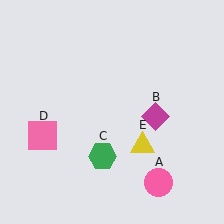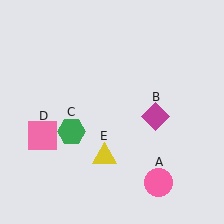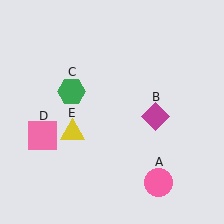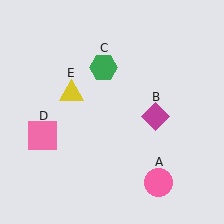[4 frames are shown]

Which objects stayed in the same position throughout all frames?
Pink circle (object A) and magenta diamond (object B) and pink square (object D) remained stationary.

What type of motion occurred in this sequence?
The green hexagon (object C), yellow triangle (object E) rotated clockwise around the center of the scene.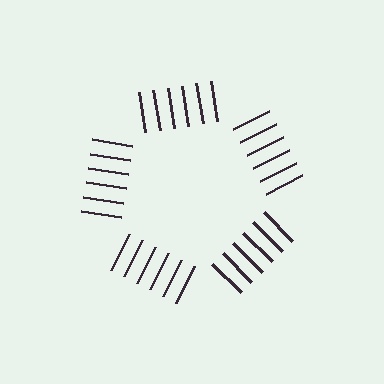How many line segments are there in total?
30 — 6 along each of the 5 edges.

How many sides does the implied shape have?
5 sides — the line-ends trace a pentagon.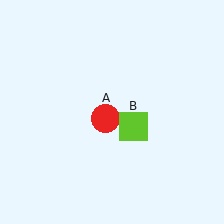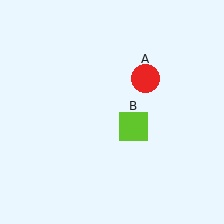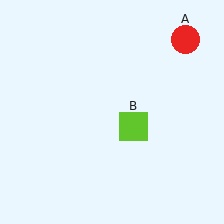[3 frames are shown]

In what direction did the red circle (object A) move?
The red circle (object A) moved up and to the right.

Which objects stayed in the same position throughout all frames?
Lime square (object B) remained stationary.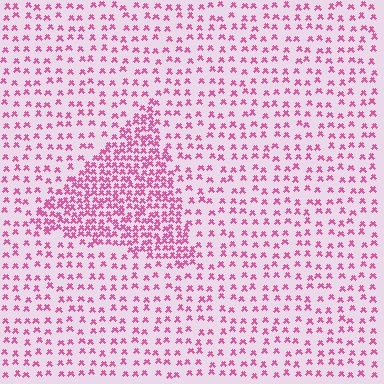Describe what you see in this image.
The image contains small pink elements arranged at two different densities. A triangle-shaped region is visible where the elements are more densely packed than the surrounding area.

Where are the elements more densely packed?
The elements are more densely packed inside the triangle boundary.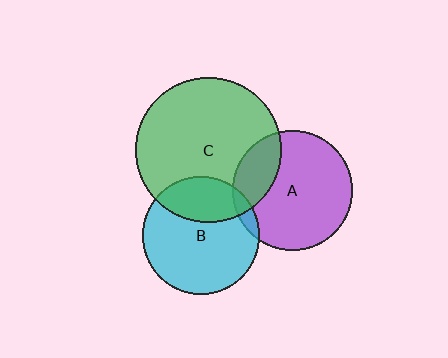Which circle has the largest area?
Circle C (green).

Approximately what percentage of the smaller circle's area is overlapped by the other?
Approximately 5%.